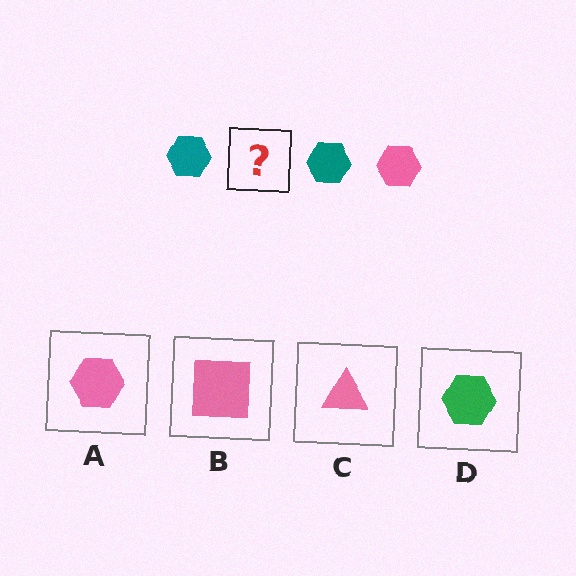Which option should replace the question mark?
Option A.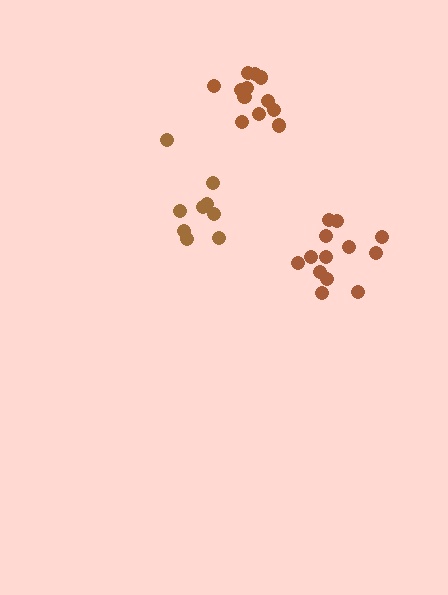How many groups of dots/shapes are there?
There are 3 groups.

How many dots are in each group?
Group 1: 9 dots, Group 2: 12 dots, Group 3: 13 dots (34 total).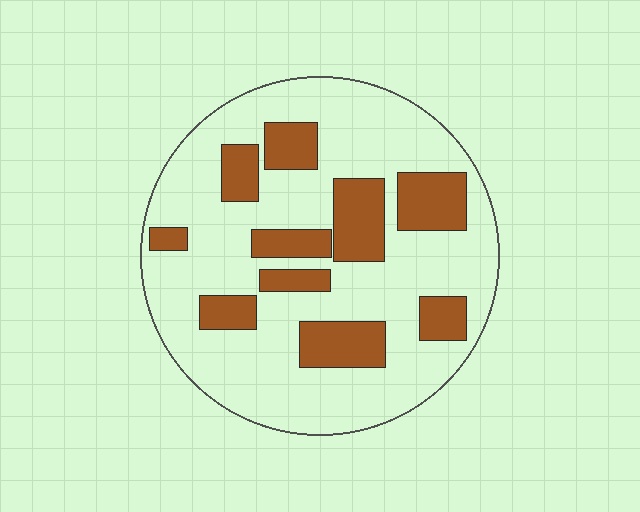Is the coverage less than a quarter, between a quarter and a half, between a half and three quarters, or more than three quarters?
Between a quarter and a half.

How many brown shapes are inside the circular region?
10.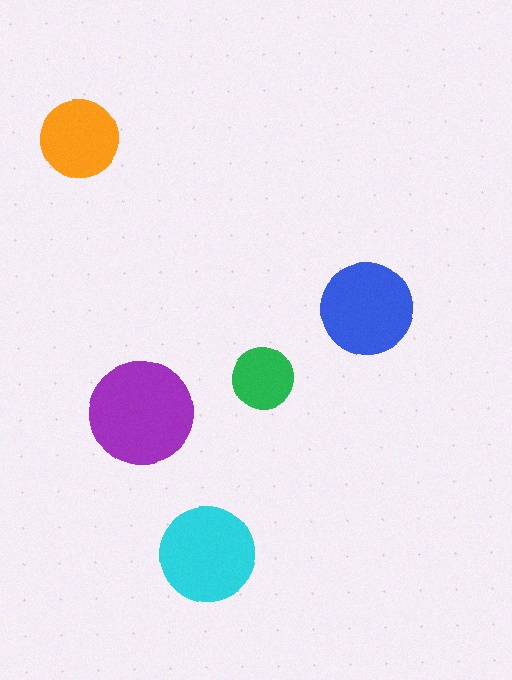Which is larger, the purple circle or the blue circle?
The purple one.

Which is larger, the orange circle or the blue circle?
The blue one.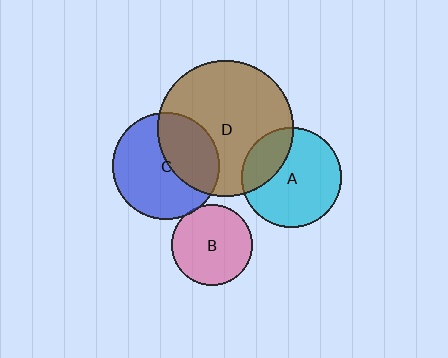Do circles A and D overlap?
Yes.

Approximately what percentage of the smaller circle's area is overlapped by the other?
Approximately 25%.